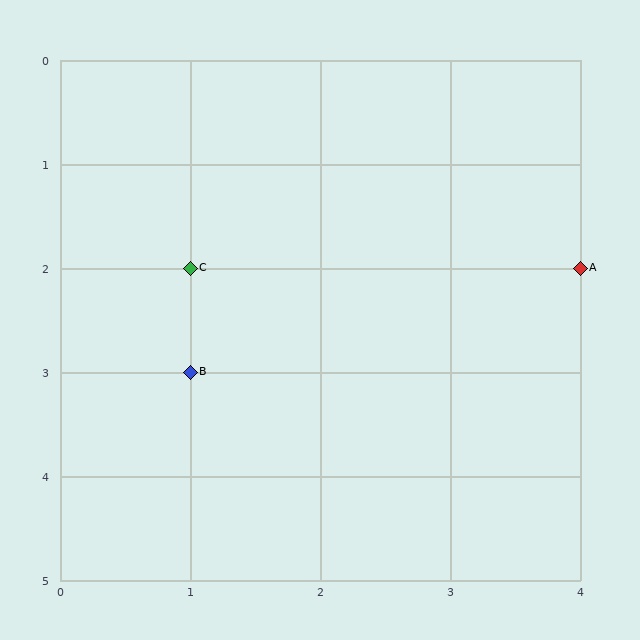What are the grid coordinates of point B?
Point B is at grid coordinates (1, 3).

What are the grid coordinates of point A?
Point A is at grid coordinates (4, 2).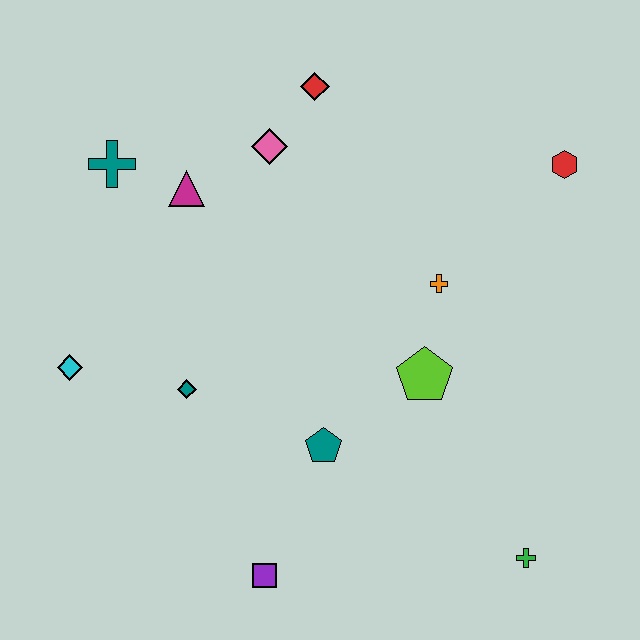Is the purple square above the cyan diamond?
No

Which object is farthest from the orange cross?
The cyan diamond is farthest from the orange cross.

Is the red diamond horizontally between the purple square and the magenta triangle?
No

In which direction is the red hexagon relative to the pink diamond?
The red hexagon is to the right of the pink diamond.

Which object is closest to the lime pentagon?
The orange cross is closest to the lime pentagon.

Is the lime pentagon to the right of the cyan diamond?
Yes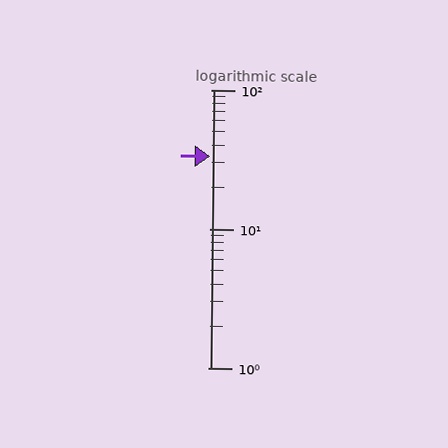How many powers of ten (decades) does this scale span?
The scale spans 2 decades, from 1 to 100.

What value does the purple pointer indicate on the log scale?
The pointer indicates approximately 33.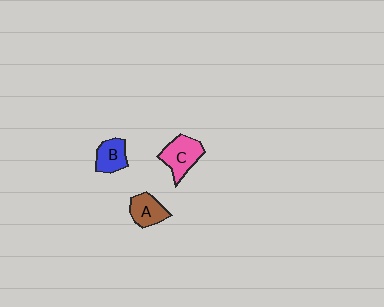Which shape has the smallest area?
Shape B (blue).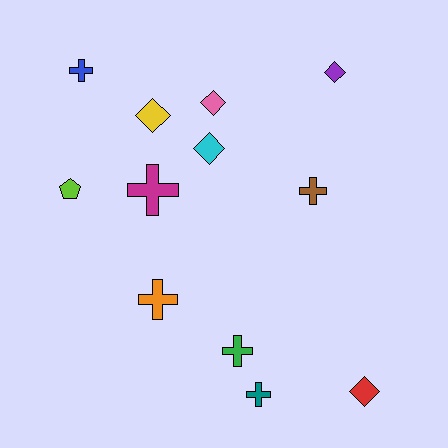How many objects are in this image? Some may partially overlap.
There are 12 objects.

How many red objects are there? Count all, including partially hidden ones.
There is 1 red object.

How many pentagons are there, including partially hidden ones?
There is 1 pentagon.